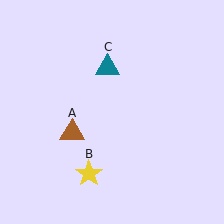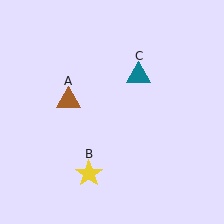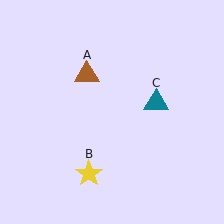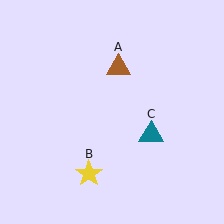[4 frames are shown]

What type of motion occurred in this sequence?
The brown triangle (object A), teal triangle (object C) rotated clockwise around the center of the scene.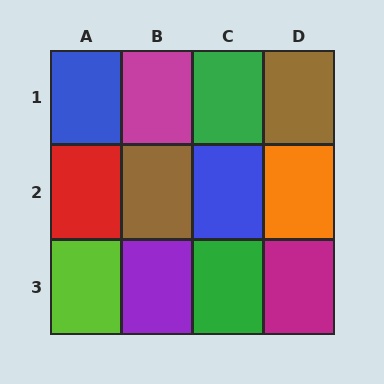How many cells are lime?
1 cell is lime.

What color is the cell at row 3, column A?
Lime.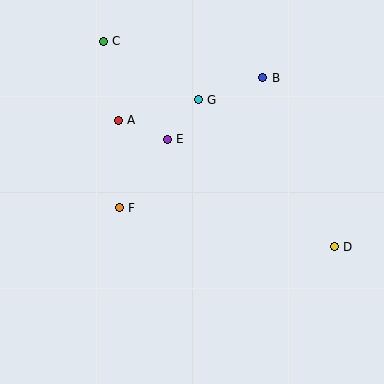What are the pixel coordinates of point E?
Point E is at (167, 139).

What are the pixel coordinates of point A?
Point A is at (118, 120).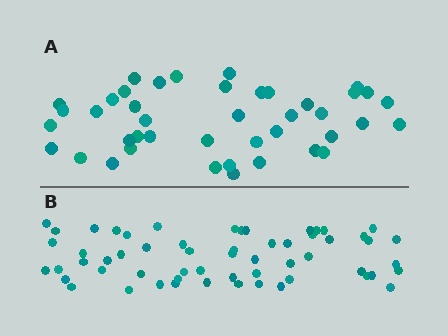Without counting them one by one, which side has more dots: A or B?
Region B (the bottom region) has more dots.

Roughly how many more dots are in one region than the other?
Region B has approximately 15 more dots than region A.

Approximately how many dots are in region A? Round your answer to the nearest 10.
About 40 dots. (The exact count is 42, which rounds to 40.)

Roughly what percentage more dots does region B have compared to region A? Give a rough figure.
About 40% more.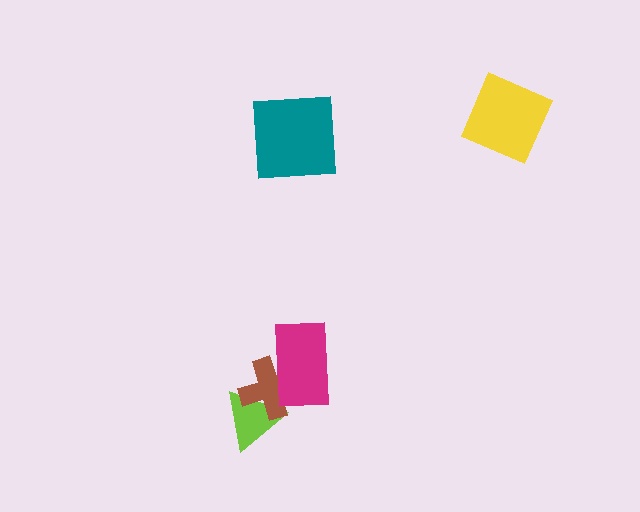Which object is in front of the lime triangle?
The brown cross is in front of the lime triangle.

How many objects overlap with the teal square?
0 objects overlap with the teal square.